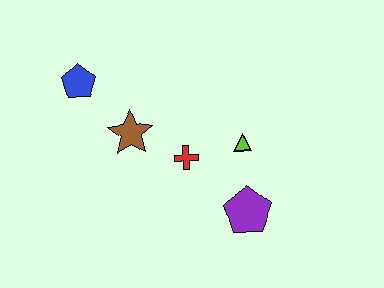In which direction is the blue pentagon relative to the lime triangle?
The blue pentagon is to the left of the lime triangle.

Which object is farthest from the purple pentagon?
The blue pentagon is farthest from the purple pentagon.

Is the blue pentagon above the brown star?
Yes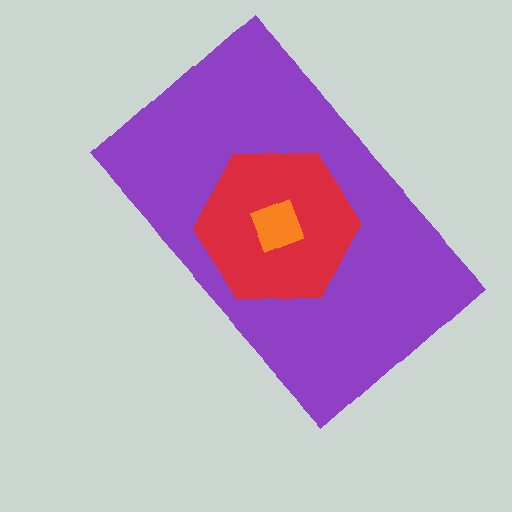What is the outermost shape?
The purple rectangle.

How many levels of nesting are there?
3.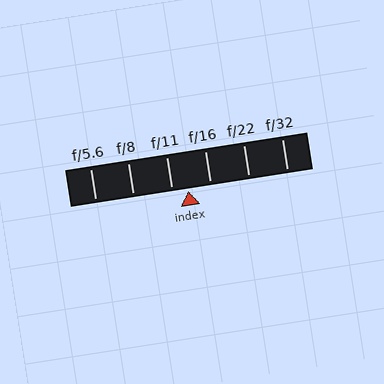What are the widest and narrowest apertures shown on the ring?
The widest aperture shown is f/5.6 and the narrowest is f/32.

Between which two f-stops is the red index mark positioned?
The index mark is between f/11 and f/16.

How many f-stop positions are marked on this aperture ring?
There are 6 f-stop positions marked.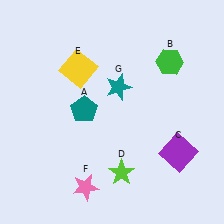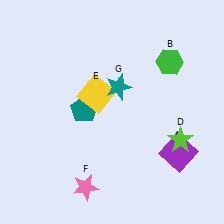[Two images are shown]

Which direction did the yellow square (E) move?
The yellow square (E) moved down.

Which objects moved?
The objects that moved are: the lime star (D), the yellow square (E).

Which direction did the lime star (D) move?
The lime star (D) moved right.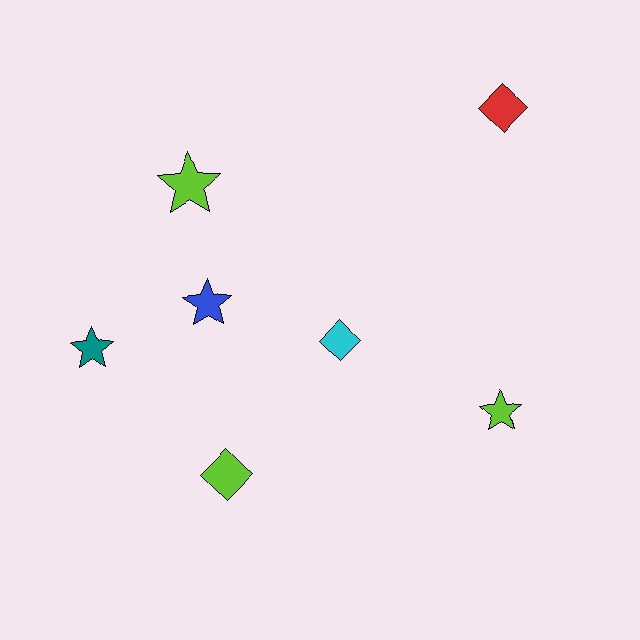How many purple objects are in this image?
There are no purple objects.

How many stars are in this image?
There are 4 stars.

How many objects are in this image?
There are 7 objects.